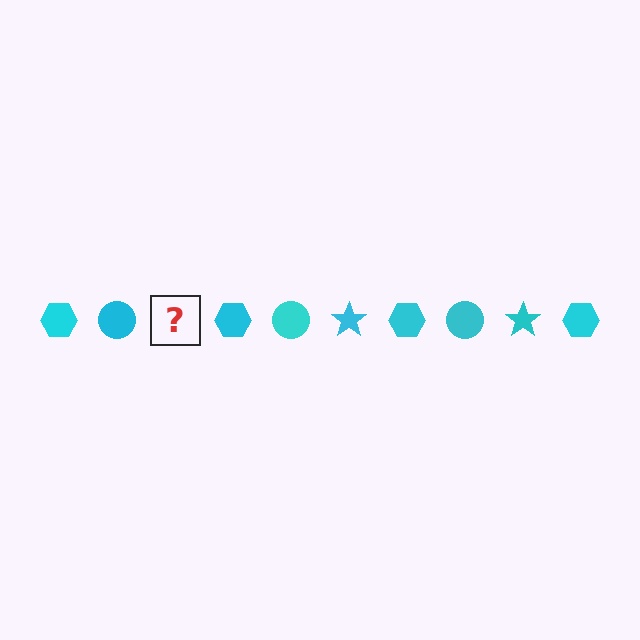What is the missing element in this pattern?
The missing element is a cyan star.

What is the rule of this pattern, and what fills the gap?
The rule is that the pattern cycles through hexagon, circle, star shapes in cyan. The gap should be filled with a cyan star.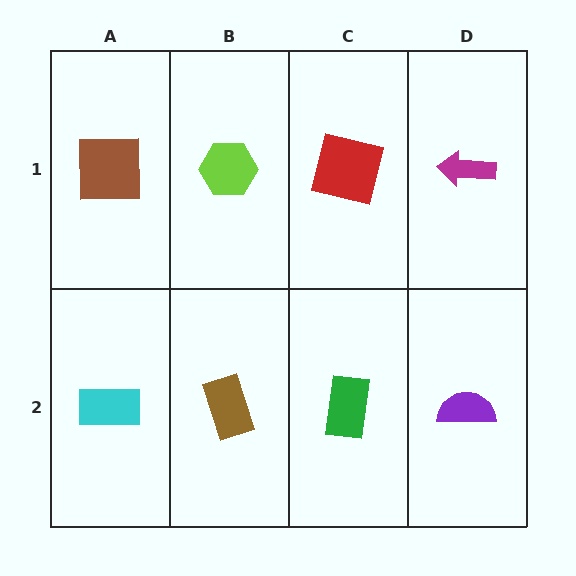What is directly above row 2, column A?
A brown square.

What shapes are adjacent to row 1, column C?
A green rectangle (row 2, column C), a lime hexagon (row 1, column B), a magenta arrow (row 1, column D).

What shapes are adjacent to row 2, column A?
A brown square (row 1, column A), a brown rectangle (row 2, column B).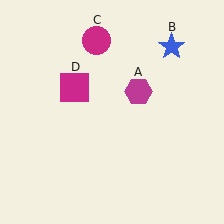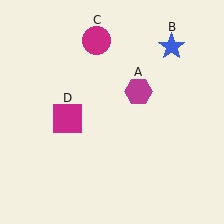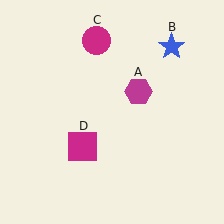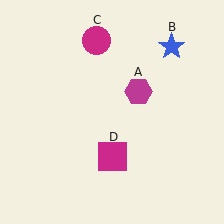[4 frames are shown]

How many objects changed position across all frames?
1 object changed position: magenta square (object D).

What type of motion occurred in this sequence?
The magenta square (object D) rotated counterclockwise around the center of the scene.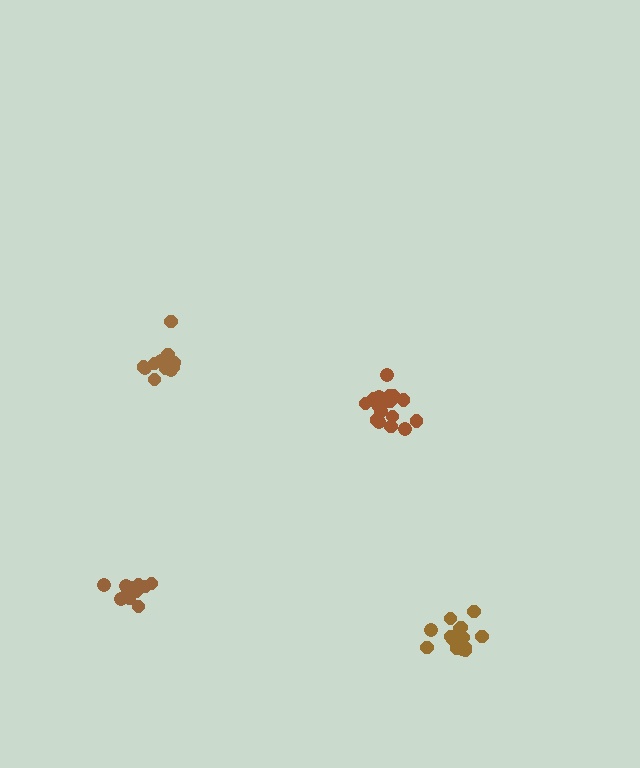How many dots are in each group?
Group 1: 17 dots, Group 2: 12 dots, Group 3: 15 dots, Group 4: 12 dots (56 total).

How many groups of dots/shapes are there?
There are 4 groups.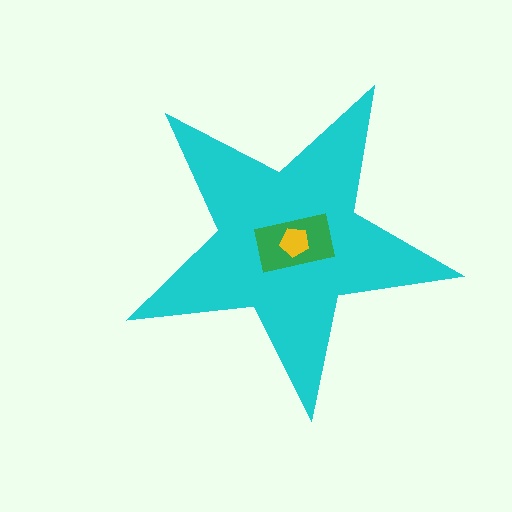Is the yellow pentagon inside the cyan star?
Yes.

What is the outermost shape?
The cyan star.